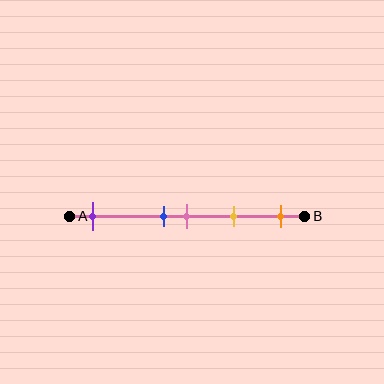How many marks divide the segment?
There are 5 marks dividing the segment.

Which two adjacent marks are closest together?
The blue and pink marks are the closest adjacent pair.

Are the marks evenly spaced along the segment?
No, the marks are not evenly spaced.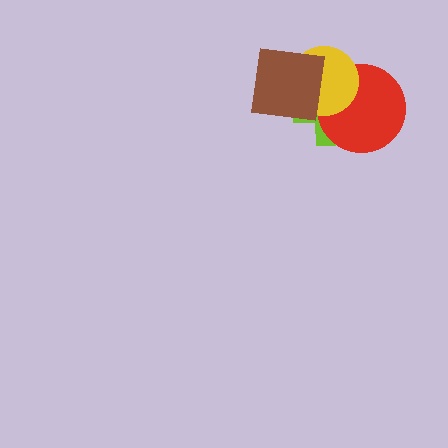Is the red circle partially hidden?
Yes, it is partially covered by another shape.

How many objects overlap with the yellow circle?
3 objects overlap with the yellow circle.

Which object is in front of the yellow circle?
The brown square is in front of the yellow circle.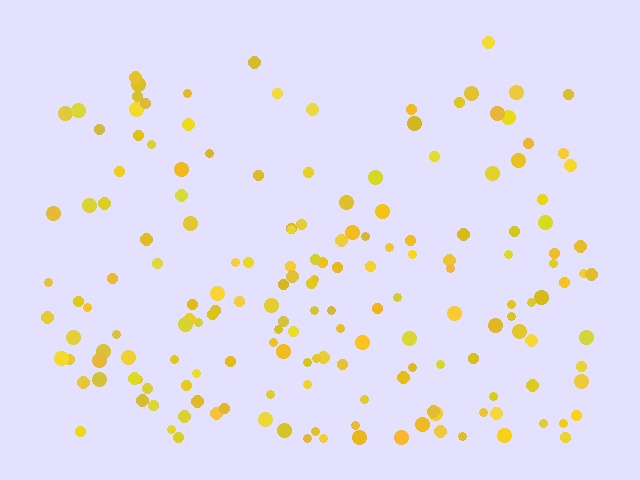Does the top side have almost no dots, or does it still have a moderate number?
Still a moderate number, just noticeably fewer than the bottom.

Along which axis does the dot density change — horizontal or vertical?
Vertical.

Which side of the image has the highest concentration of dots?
The bottom.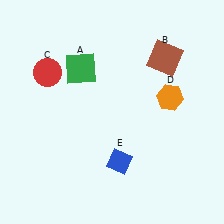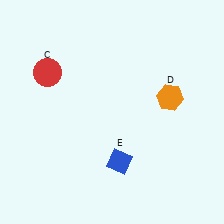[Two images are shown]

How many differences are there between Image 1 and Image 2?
There are 2 differences between the two images.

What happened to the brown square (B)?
The brown square (B) was removed in Image 2. It was in the top-right area of Image 1.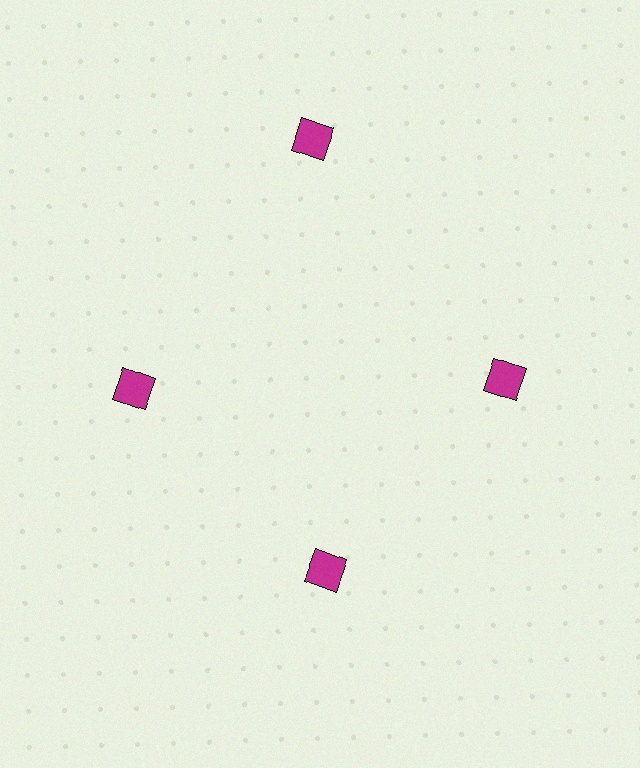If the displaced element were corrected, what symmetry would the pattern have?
It would have 4-fold rotational symmetry — the pattern would map onto itself every 90 degrees.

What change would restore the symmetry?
The symmetry would be restored by moving it inward, back onto the ring so that all 4 squares sit at equal angles and equal distance from the center.